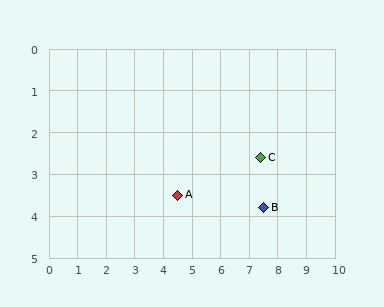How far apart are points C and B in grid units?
Points C and B are about 1.2 grid units apart.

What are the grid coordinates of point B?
Point B is at approximately (7.5, 3.8).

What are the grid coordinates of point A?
Point A is at approximately (4.5, 3.5).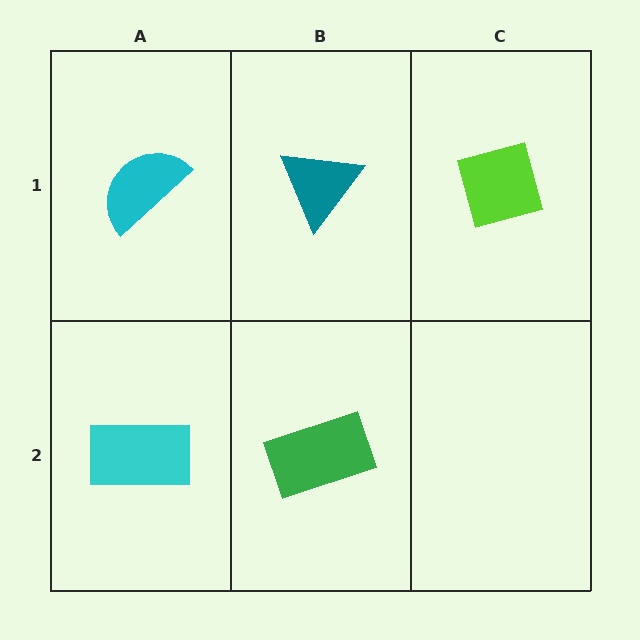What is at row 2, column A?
A cyan rectangle.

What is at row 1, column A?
A cyan semicircle.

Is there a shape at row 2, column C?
No, that cell is empty.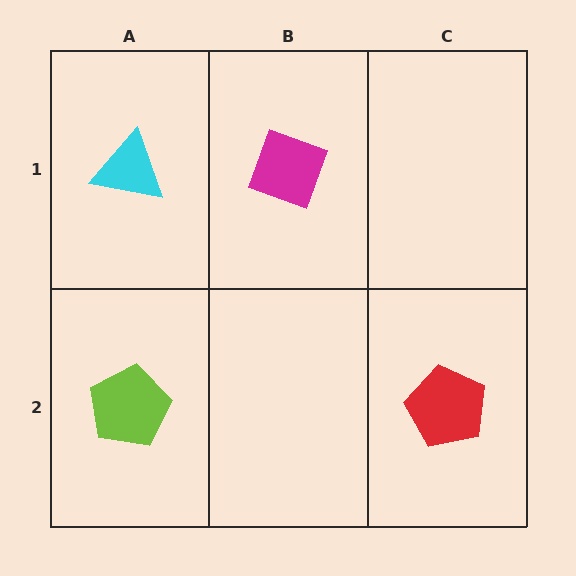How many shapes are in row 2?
2 shapes.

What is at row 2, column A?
A lime pentagon.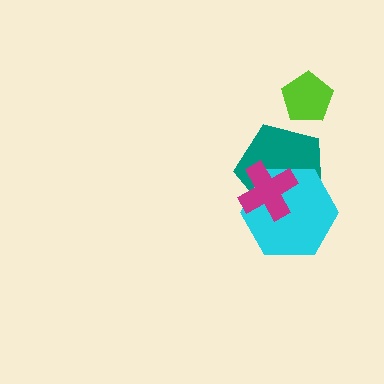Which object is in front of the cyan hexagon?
The magenta cross is in front of the cyan hexagon.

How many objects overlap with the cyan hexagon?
2 objects overlap with the cyan hexagon.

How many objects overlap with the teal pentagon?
2 objects overlap with the teal pentagon.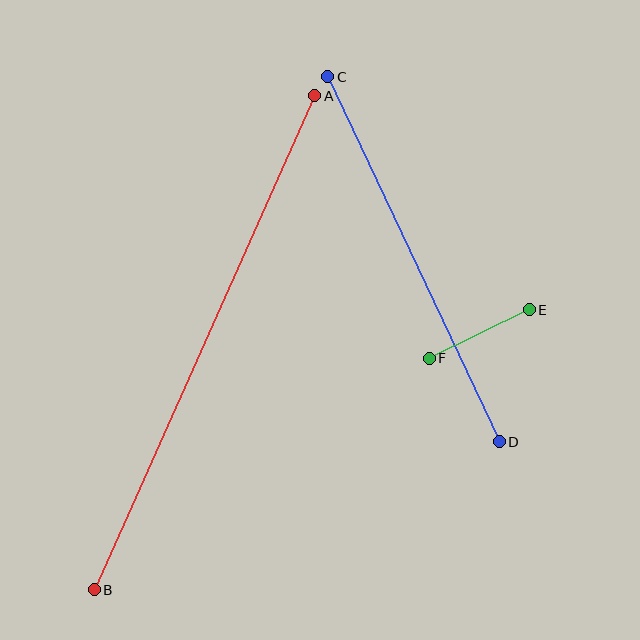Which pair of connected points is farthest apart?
Points A and B are farthest apart.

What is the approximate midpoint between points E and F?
The midpoint is at approximately (479, 334) pixels.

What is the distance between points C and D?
The distance is approximately 404 pixels.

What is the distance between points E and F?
The distance is approximately 111 pixels.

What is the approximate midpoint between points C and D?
The midpoint is at approximately (413, 259) pixels.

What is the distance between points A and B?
The distance is approximately 541 pixels.